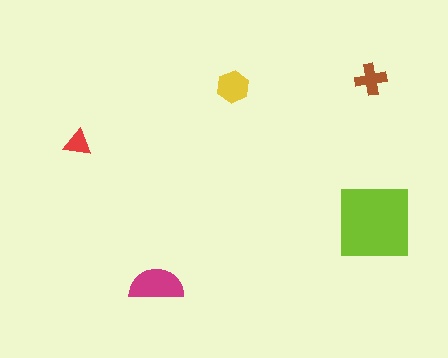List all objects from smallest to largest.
The red triangle, the brown cross, the yellow hexagon, the magenta semicircle, the lime square.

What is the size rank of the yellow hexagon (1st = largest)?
3rd.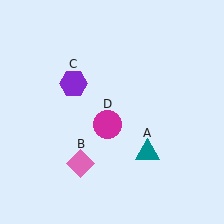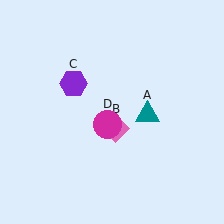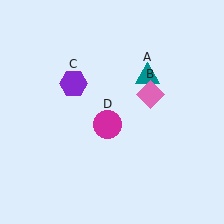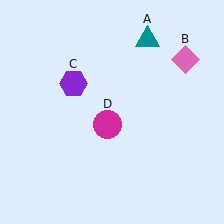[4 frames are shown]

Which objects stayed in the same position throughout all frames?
Purple hexagon (object C) and magenta circle (object D) remained stationary.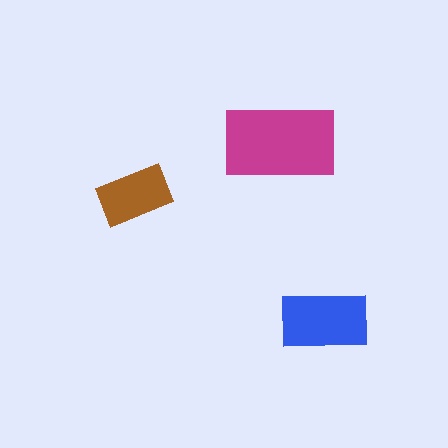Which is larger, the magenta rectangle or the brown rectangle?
The magenta one.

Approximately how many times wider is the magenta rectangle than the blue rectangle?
About 1.5 times wider.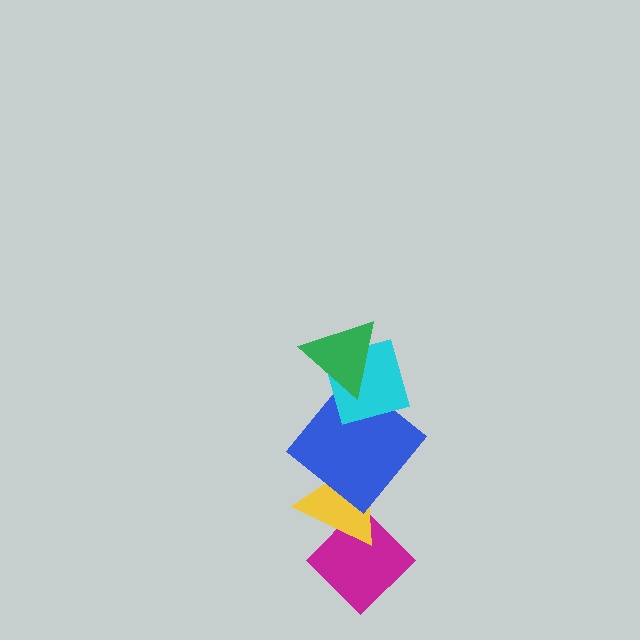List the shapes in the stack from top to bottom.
From top to bottom: the green triangle, the cyan diamond, the blue diamond, the yellow triangle, the magenta diamond.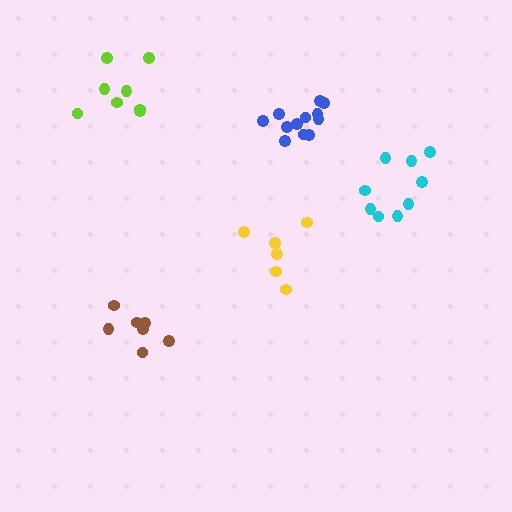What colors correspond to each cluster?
The clusters are colored: yellow, blue, brown, cyan, lime.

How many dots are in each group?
Group 1: 6 dots, Group 2: 12 dots, Group 3: 7 dots, Group 4: 9 dots, Group 5: 8 dots (42 total).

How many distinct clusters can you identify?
There are 5 distinct clusters.